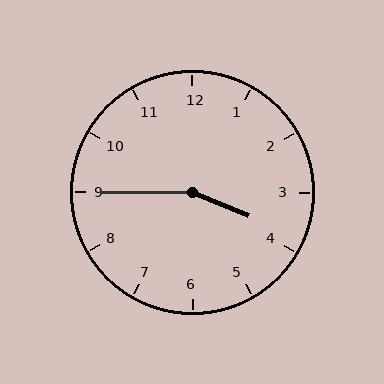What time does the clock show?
3:45.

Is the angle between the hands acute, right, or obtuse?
It is obtuse.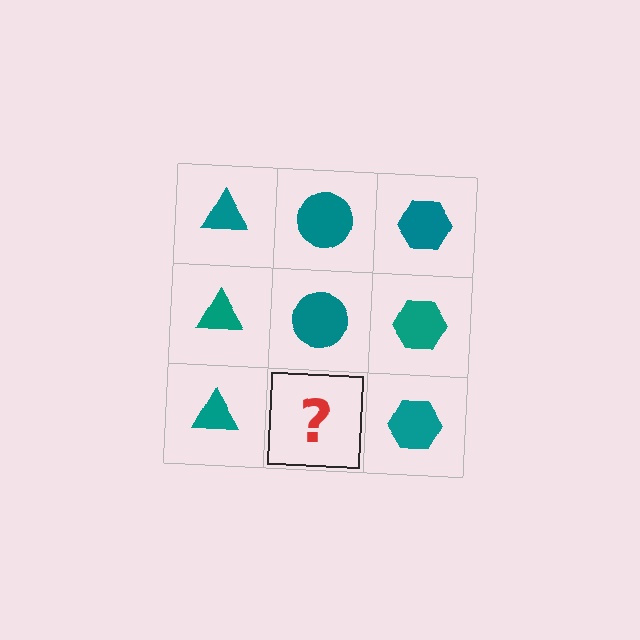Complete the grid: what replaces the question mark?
The question mark should be replaced with a teal circle.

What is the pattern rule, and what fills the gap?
The rule is that each column has a consistent shape. The gap should be filled with a teal circle.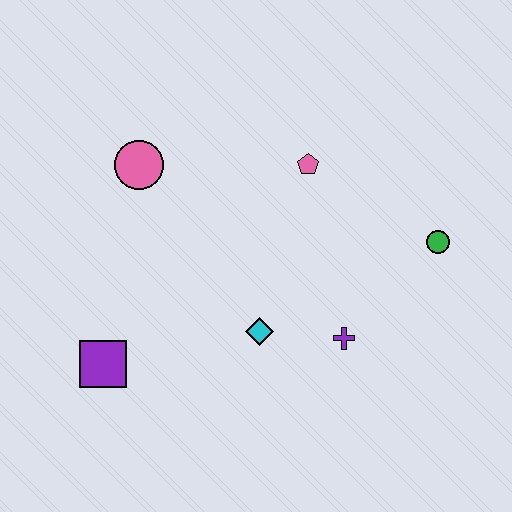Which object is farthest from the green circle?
The purple square is farthest from the green circle.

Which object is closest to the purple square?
The cyan diamond is closest to the purple square.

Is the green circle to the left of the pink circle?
No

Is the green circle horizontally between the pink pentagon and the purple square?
No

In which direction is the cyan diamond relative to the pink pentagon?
The cyan diamond is below the pink pentagon.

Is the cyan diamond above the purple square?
Yes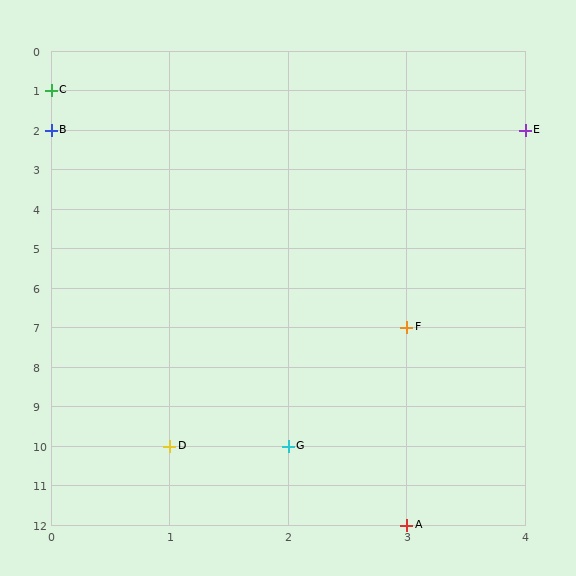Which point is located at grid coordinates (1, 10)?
Point D is at (1, 10).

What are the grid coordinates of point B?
Point B is at grid coordinates (0, 2).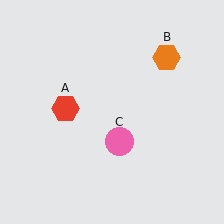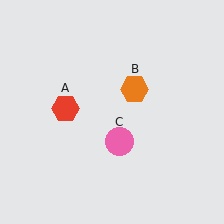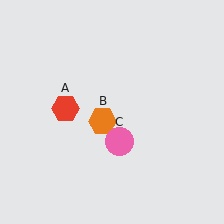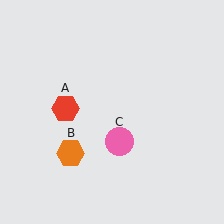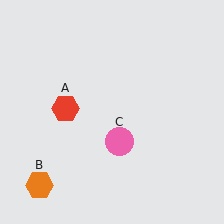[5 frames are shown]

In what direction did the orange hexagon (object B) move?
The orange hexagon (object B) moved down and to the left.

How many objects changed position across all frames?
1 object changed position: orange hexagon (object B).